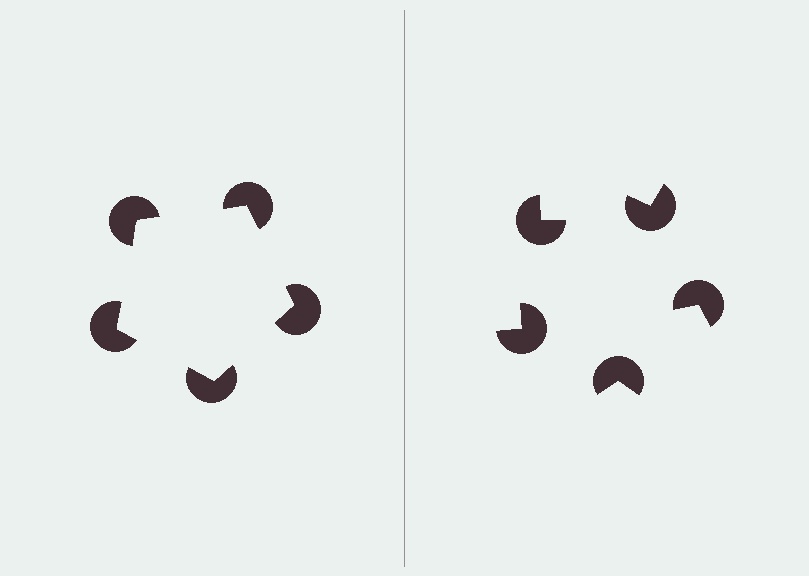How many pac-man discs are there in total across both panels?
10 — 5 on each side.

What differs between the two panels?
The pac-man discs are positioned identically on both sides; only the wedge orientations differ. On the left they align to a pentagon; on the right they are misaligned.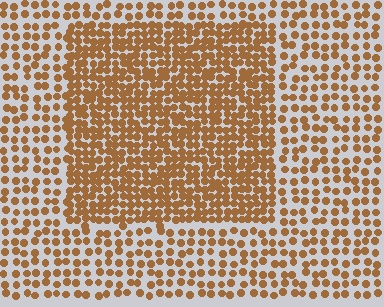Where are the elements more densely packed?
The elements are more densely packed inside the rectangle boundary.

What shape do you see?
I see a rectangle.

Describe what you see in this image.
The image contains small brown elements arranged at two different densities. A rectangle-shaped region is visible where the elements are more densely packed than the surrounding area.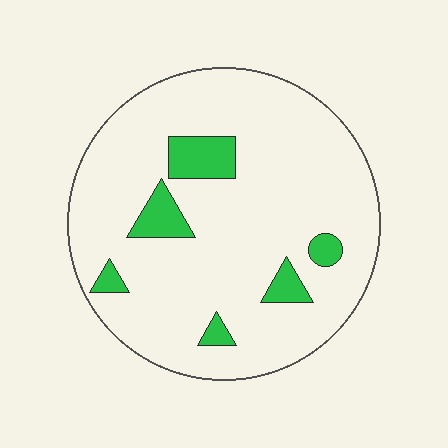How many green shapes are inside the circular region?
6.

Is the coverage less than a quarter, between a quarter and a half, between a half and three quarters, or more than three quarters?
Less than a quarter.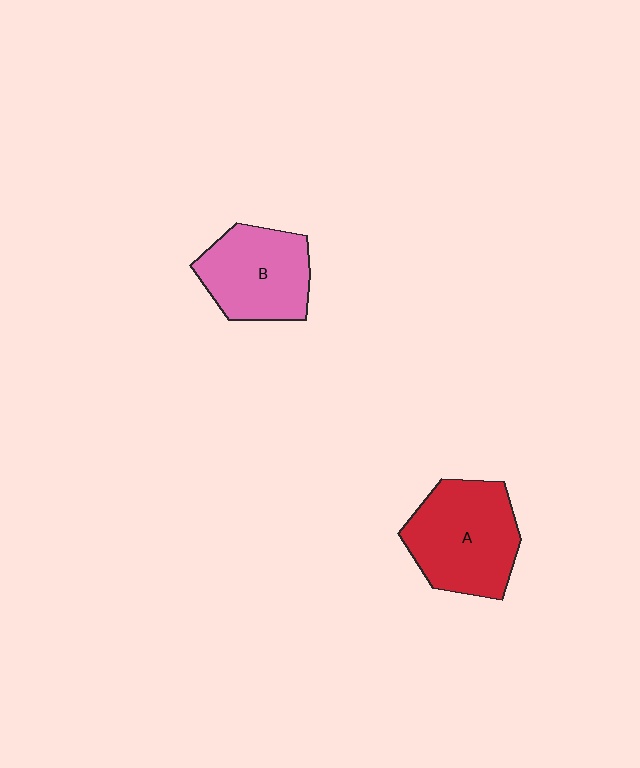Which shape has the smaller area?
Shape B (pink).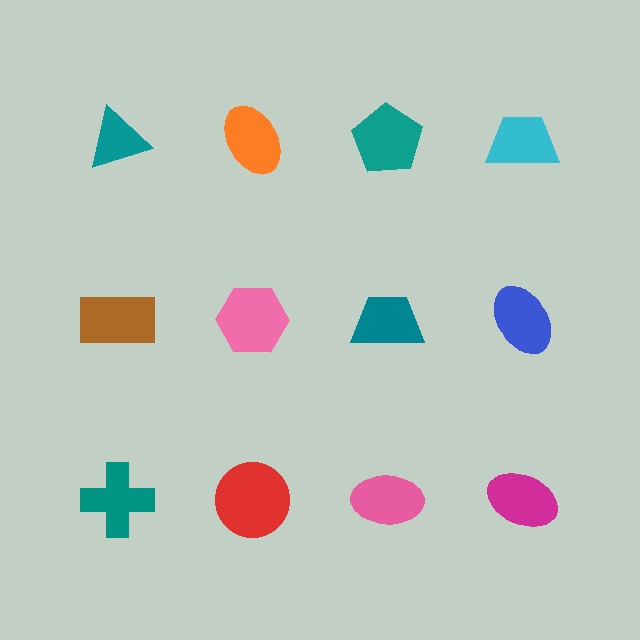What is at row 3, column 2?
A red circle.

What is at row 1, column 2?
An orange ellipse.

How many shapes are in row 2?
4 shapes.